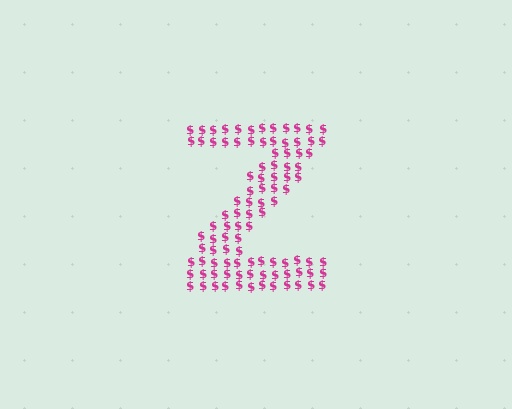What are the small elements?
The small elements are dollar signs.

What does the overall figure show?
The overall figure shows the letter Z.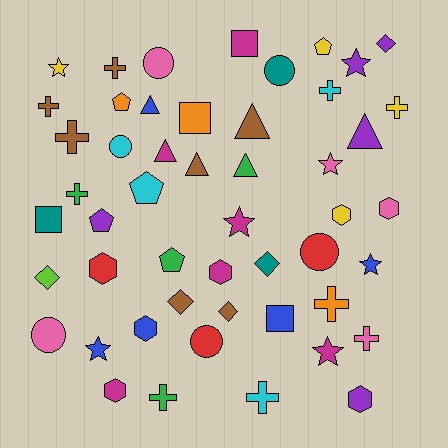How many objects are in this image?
There are 50 objects.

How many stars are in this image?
There are 7 stars.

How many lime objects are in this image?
There is 1 lime object.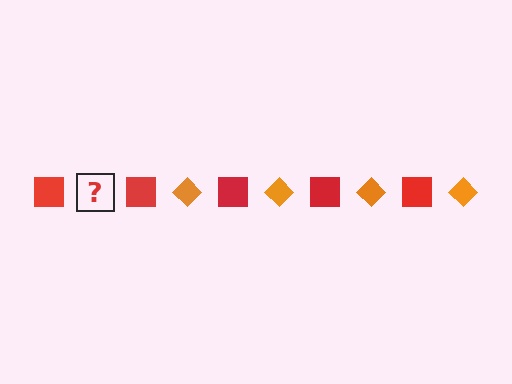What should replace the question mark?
The question mark should be replaced with an orange diamond.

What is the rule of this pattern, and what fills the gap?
The rule is that the pattern alternates between red square and orange diamond. The gap should be filled with an orange diamond.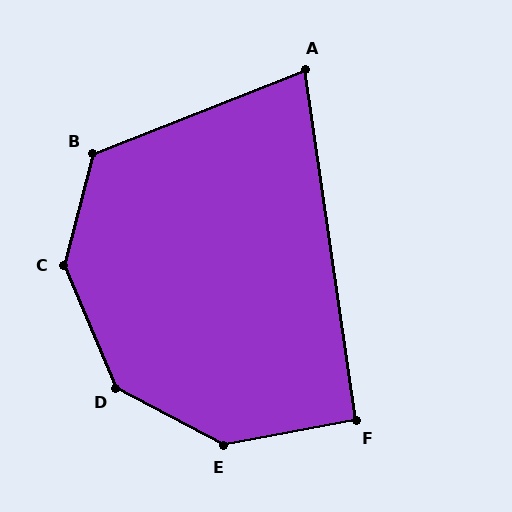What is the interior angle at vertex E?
Approximately 141 degrees (obtuse).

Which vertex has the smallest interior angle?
A, at approximately 77 degrees.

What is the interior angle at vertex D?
Approximately 141 degrees (obtuse).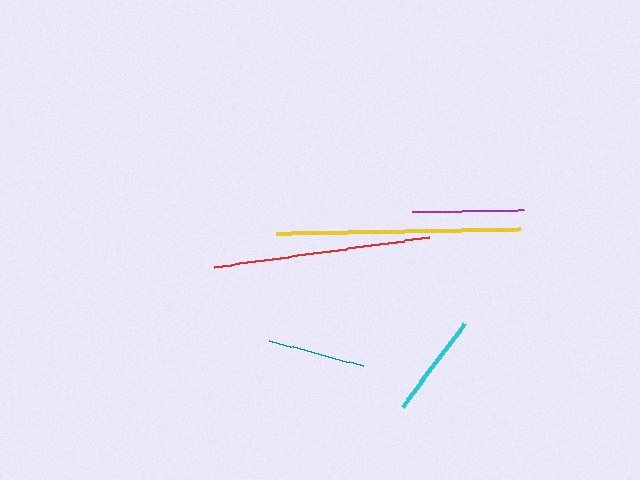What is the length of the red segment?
The red segment is approximately 216 pixels long.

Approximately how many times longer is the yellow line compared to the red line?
The yellow line is approximately 1.1 times the length of the red line.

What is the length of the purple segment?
The purple segment is approximately 112 pixels long.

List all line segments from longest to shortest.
From longest to shortest: yellow, red, purple, cyan, teal.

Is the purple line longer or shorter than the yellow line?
The yellow line is longer than the purple line.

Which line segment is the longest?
The yellow line is the longest at approximately 244 pixels.